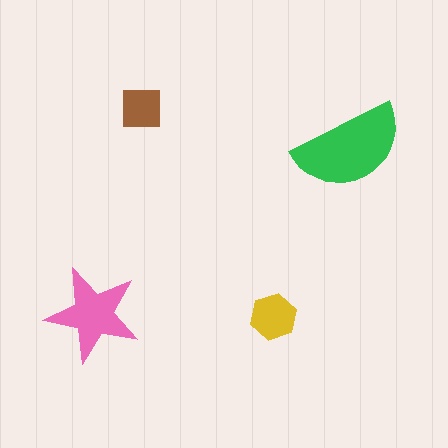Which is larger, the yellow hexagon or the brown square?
The yellow hexagon.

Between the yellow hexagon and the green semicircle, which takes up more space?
The green semicircle.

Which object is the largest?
The green semicircle.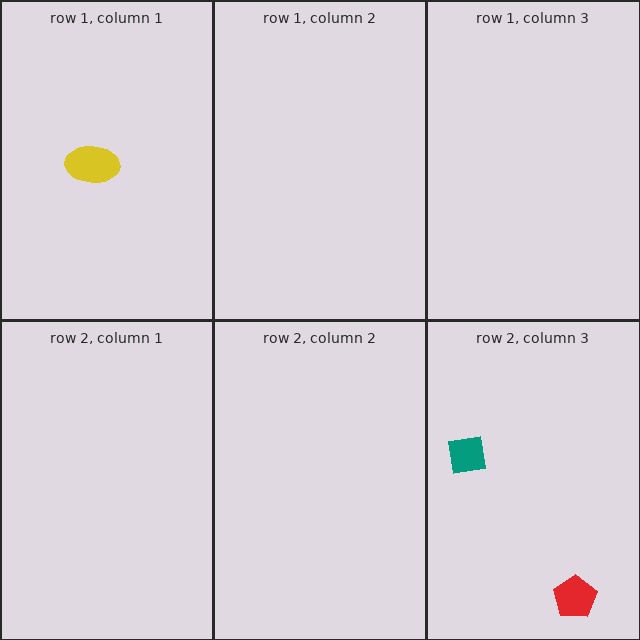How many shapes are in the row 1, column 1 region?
1.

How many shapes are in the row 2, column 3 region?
2.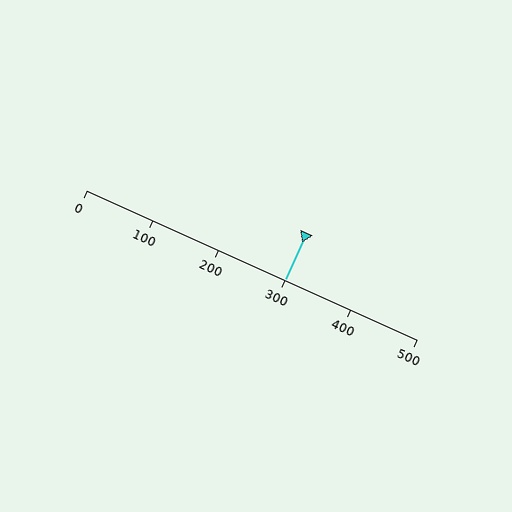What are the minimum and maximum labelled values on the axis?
The axis runs from 0 to 500.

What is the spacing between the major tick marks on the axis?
The major ticks are spaced 100 apart.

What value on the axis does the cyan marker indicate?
The marker indicates approximately 300.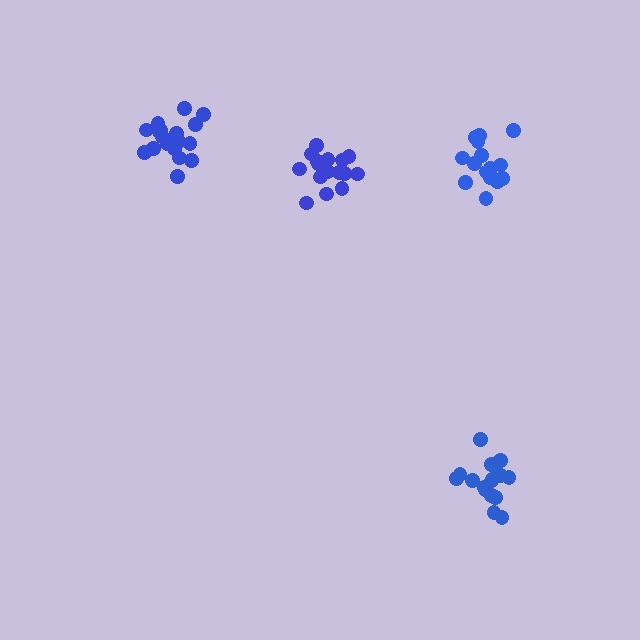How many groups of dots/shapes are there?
There are 4 groups.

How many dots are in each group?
Group 1: 17 dots, Group 2: 17 dots, Group 3: 19 dots, Group 4: 15 dots (68 total).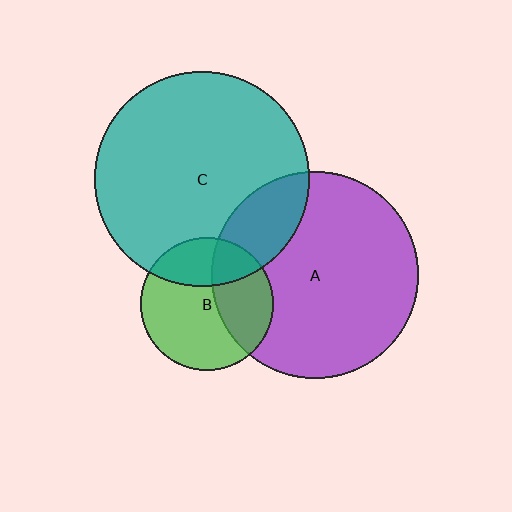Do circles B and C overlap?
Yes.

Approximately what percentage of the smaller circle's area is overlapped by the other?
Approximately 30%.